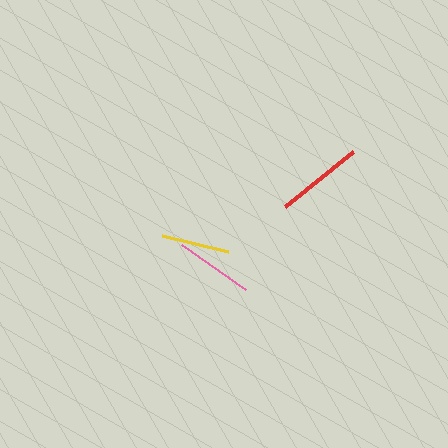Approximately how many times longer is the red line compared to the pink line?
The red line is approximately 1.1 times the length of the pink line.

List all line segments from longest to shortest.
From longest to shortest: red, pink, yellow.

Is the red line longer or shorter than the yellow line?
The red line is longer than the yellow line.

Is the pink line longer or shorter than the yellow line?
The pink line is longer than the yellow line.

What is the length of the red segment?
The red segment is approximately 88 pixels long.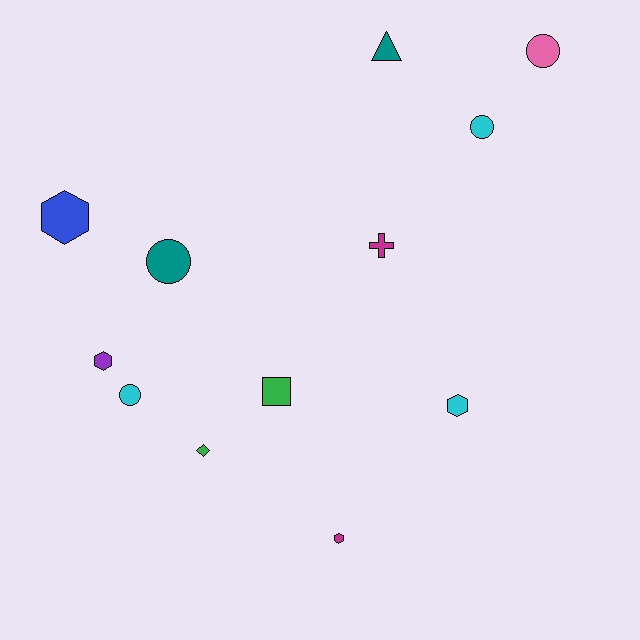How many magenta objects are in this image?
There are 2 magenta objects.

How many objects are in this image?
There are 12 objects.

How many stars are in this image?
There are no stars.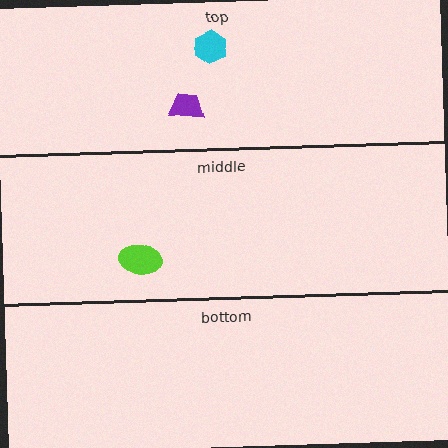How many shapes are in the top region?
2.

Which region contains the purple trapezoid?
The top region.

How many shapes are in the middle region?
1.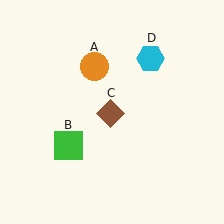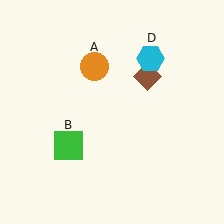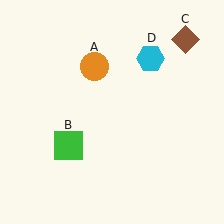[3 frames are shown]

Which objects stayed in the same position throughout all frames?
Orange circle (object A) and green square (object B) and cyan hexagon (object D) remained stationary.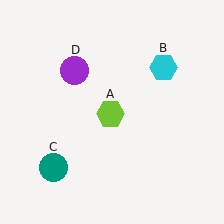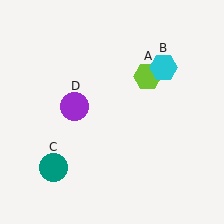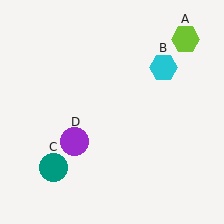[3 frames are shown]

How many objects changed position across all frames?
2 objects changed position: lime hexagon (object A), purple circle (object D).